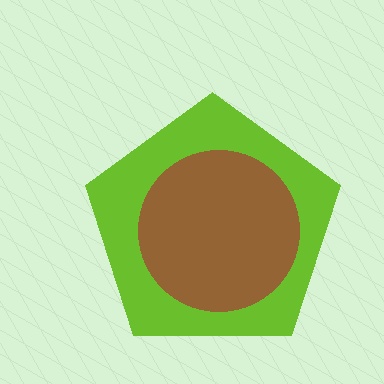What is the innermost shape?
The brown circle.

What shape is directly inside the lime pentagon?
The brown circle.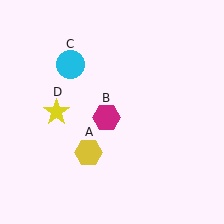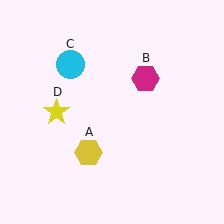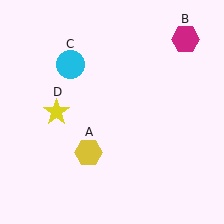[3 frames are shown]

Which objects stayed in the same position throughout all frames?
Yellow hexagon (object A) and cyan circle (object C) and yellow star (object D) remained stationary.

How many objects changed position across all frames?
1 object changed position: magenta hexagon (object B).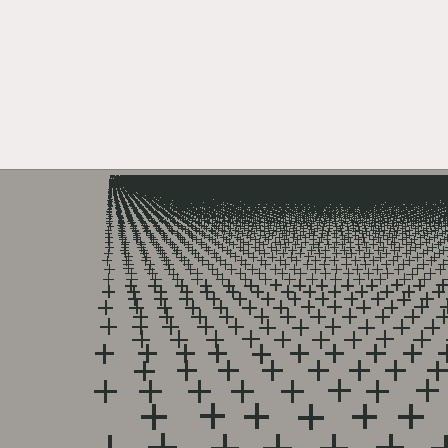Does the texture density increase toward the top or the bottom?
Density increases toward the top.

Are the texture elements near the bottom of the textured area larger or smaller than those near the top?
Larger. Near the bottom, elements are closer to the viewer and appear at a bigger on-screen size.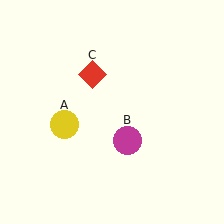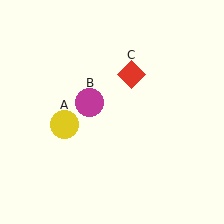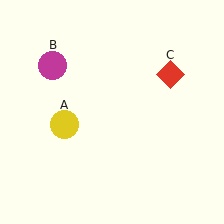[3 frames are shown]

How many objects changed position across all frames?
2 objects changed position: magenta circle (object B), red diamond (object C).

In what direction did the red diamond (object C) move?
The red diamond (object C) moved right.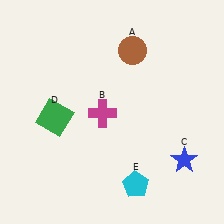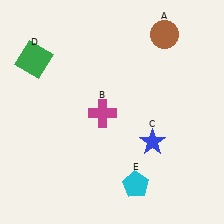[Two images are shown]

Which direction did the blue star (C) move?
The blue star (C) moved left.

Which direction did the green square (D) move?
The green square (D) moved up.